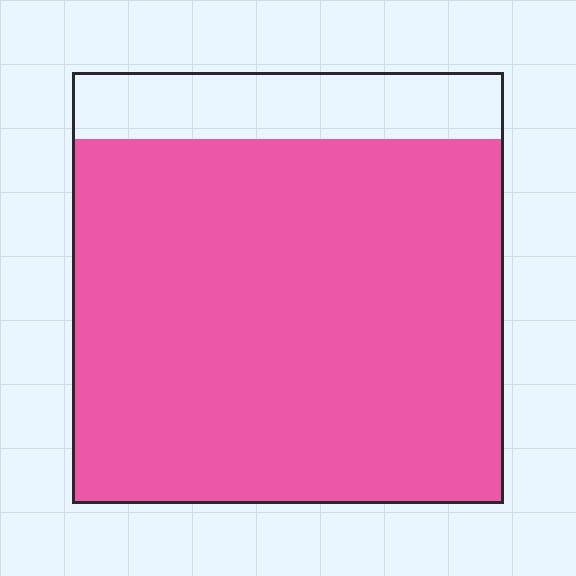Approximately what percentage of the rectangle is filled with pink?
Approximately 85%.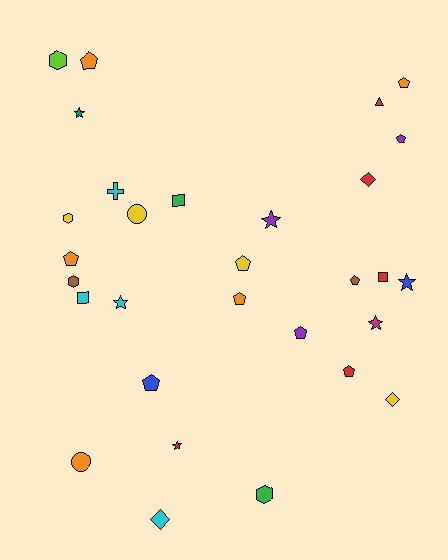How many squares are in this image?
There are 3 squares.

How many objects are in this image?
There are 30 objects.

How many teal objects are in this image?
There is 1 teal object.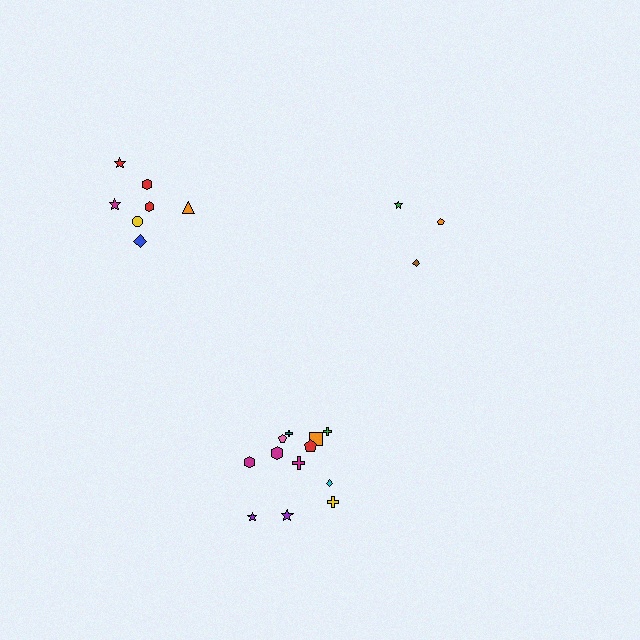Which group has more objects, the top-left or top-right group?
The top-left group.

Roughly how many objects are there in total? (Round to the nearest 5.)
Roughly 20 objects in total.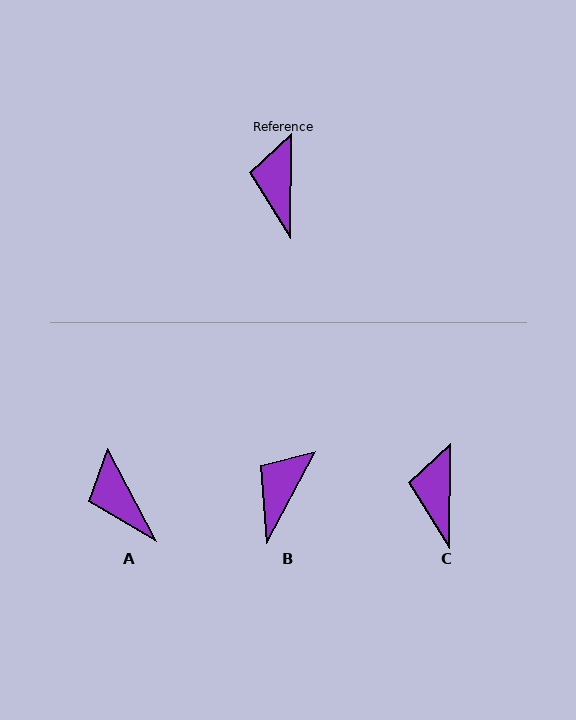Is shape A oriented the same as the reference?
No, it is off by about 28 degrees.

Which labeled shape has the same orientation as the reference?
C.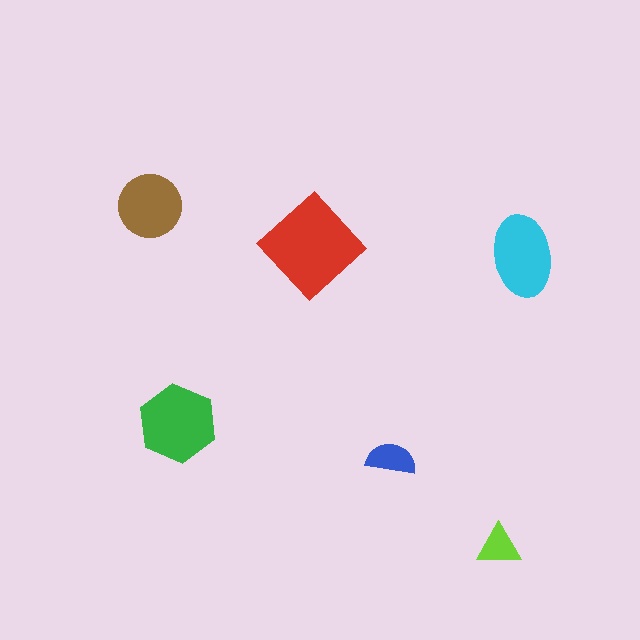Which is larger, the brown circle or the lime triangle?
The brown circle.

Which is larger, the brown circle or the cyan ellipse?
The cyan ellipse.